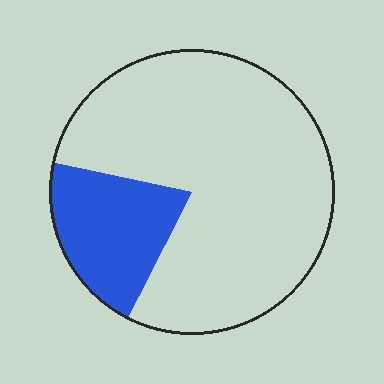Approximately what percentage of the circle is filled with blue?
Approximately 20%.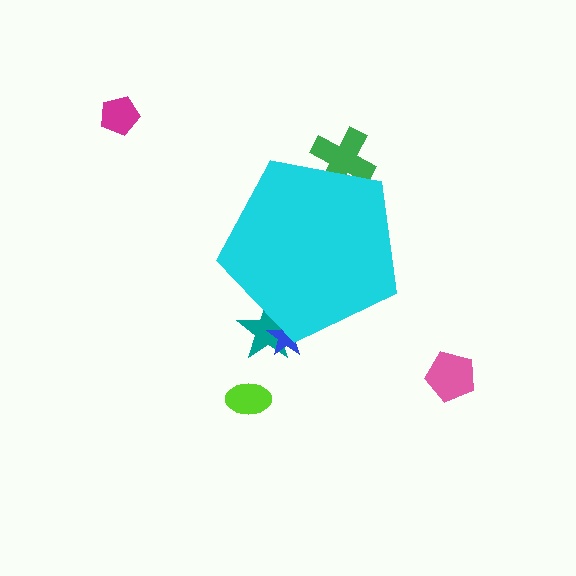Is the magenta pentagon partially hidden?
No, the magenta pentagon is fully visible.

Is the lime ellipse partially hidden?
No, the lime ellipse is fully visible.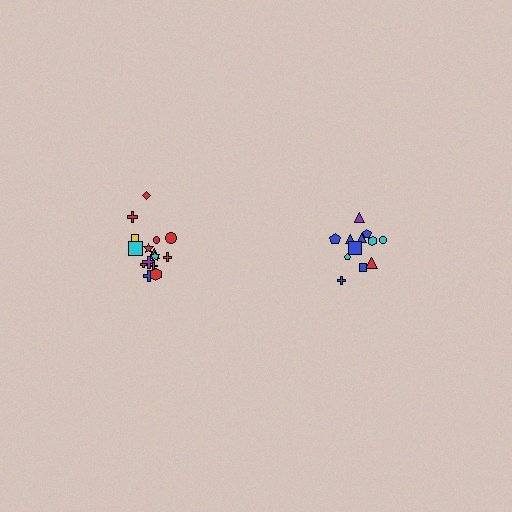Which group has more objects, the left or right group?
The left group.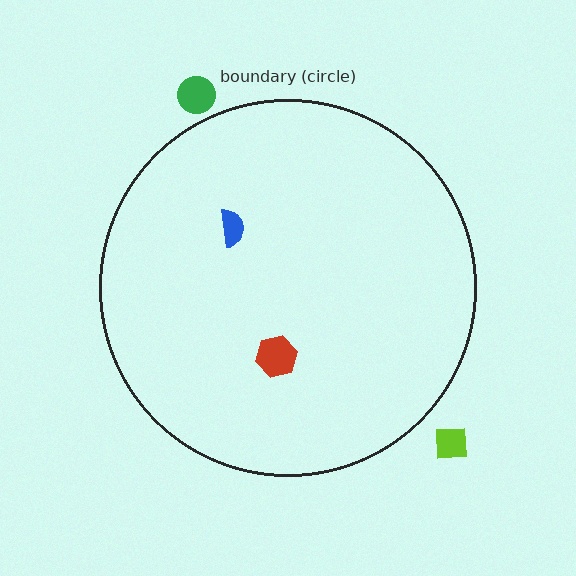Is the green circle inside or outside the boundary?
Outside.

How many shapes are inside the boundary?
2 inside, 2 outside.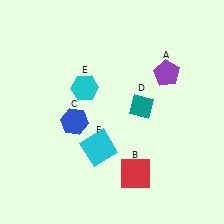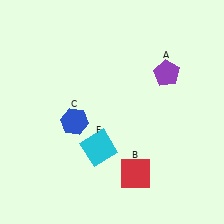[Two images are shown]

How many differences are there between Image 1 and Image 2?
There are 2 differences between the two images.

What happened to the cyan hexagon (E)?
The cyan hexagon (E) was removed in Image 2. It was in the top-left area of Image 1.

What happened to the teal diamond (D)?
The teal diamond (D) was removed in Image 2. It was in the top-right area of Image 1.